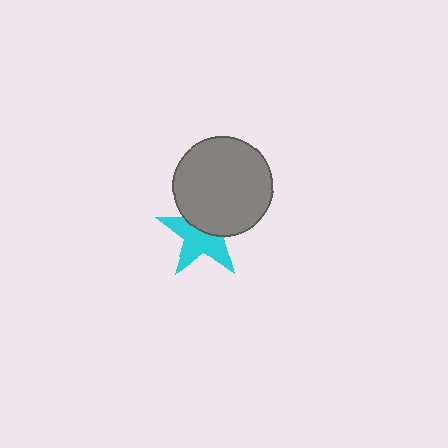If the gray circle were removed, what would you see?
You would see the complete cyan star.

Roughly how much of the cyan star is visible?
About half of it is visible (roughly 56%).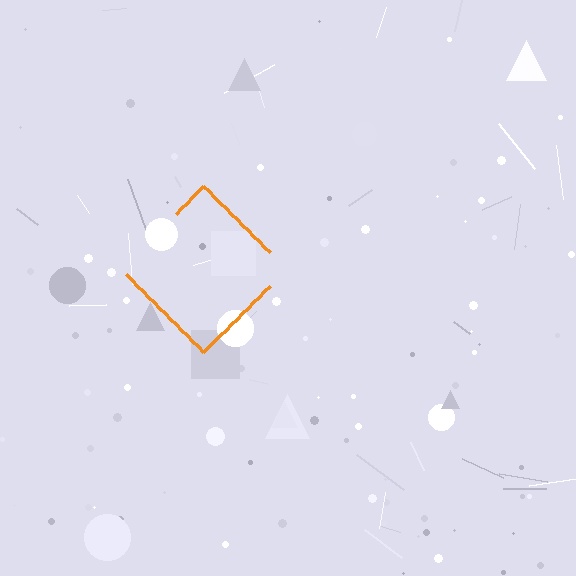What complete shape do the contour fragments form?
The contour fragments form a diamond.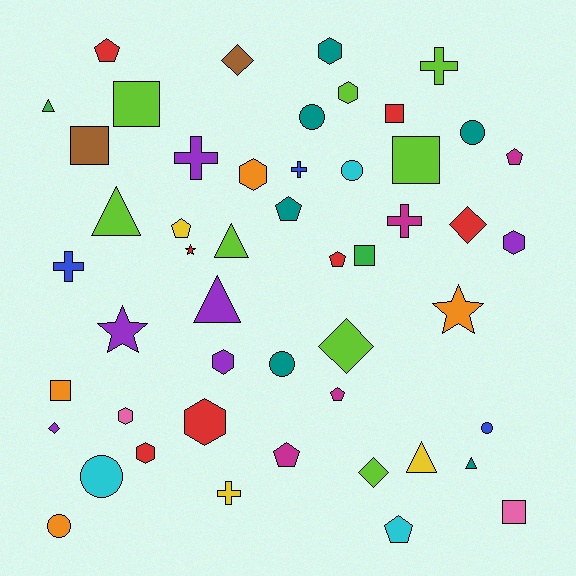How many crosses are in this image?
There are 6 crosses.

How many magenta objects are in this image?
There are 4 magenta objects.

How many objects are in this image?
There are 50 objects.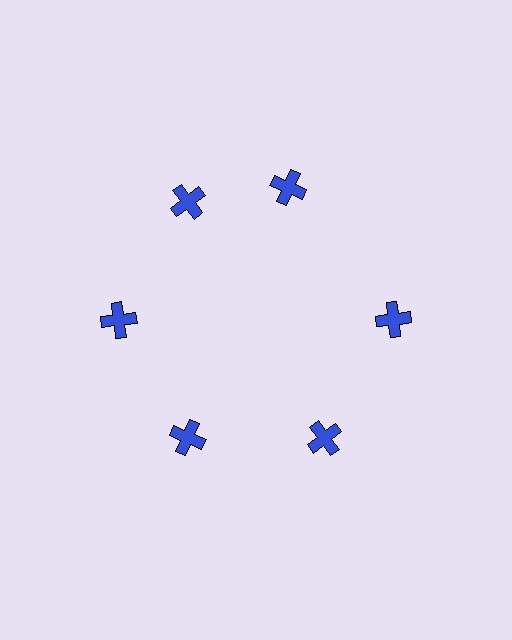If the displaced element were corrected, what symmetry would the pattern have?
It would have 6-fold rotational symmetry — the pattern would map onto itself every 60 degrees.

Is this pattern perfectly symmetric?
No. The 6 blue crosses are arranged in a ring, but one element near the 1 o'clock position is rotated out of alignment along the ring, breaking the 6-fold rotational symmetry.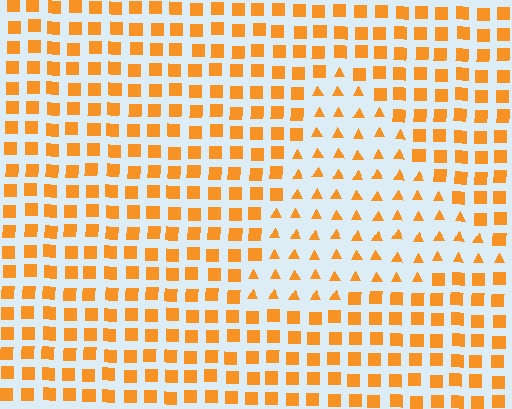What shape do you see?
I see a triangle.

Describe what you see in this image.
The image is filled with small orange elements arranged in a uniform grid. A triangle-shaped region contains triangles, while the surrounding area contains squares. The boundary is defined purely by the change in element shape.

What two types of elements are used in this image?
The image uses triangles inside the triangle region and squares outside it.